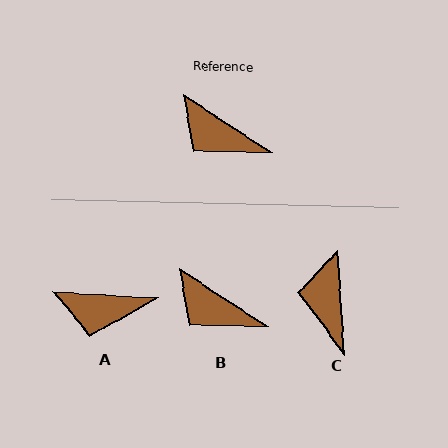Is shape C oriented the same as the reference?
No, it is off by about 53 degrees.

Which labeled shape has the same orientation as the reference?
B.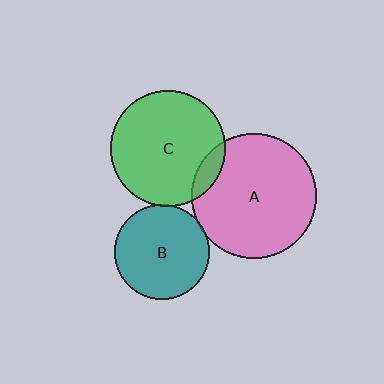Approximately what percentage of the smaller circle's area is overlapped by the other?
Approximately 10%.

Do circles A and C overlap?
Yes.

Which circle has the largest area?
Circle A (pink).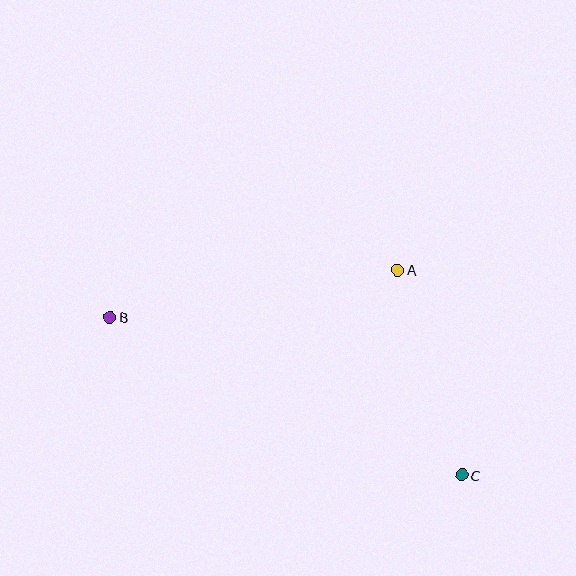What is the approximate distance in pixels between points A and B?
The distance between A and B is approximately 292 pixels.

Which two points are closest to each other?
Points A and C are closest to each other.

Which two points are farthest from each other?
Points B and C are farthest from each other.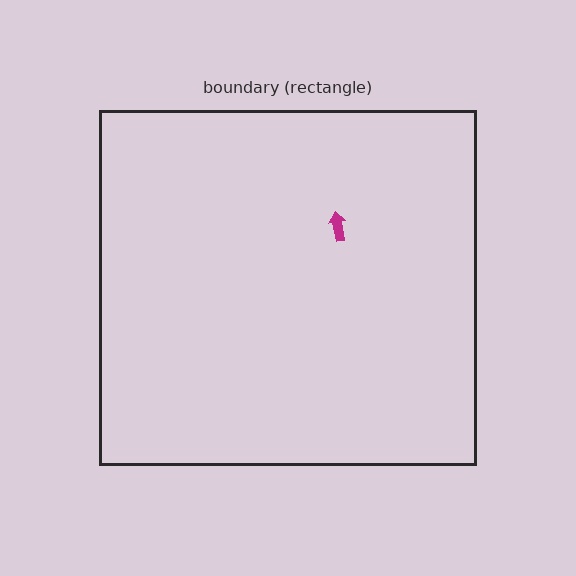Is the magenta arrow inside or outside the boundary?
Inside.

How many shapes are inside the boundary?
1 inside, 0 outside.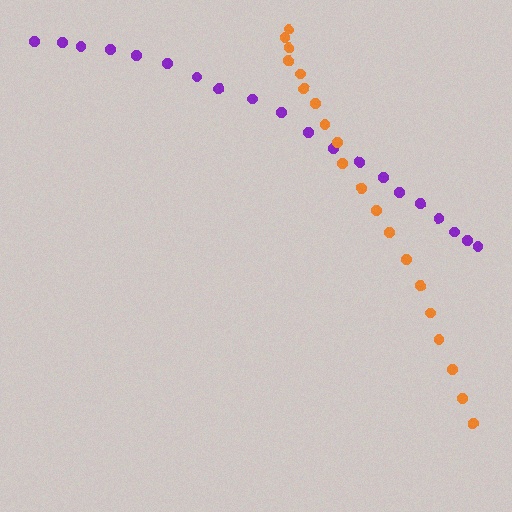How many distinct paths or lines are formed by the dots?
There are 2 distinct paths.